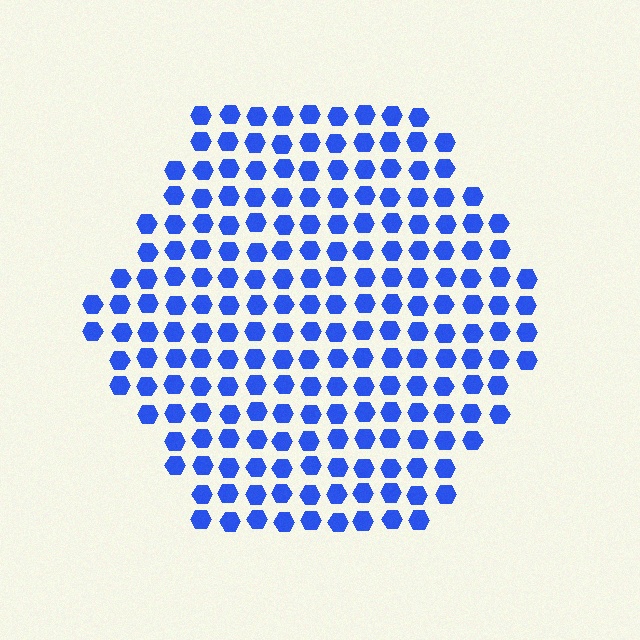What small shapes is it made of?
It is made of small hexagons.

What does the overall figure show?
The overall figure shows a hexagon.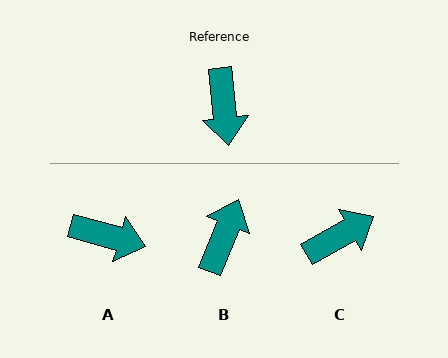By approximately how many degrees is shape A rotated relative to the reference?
Approximately 68 degrees counter-clockwise.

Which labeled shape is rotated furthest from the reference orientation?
B, about 151 degrees away.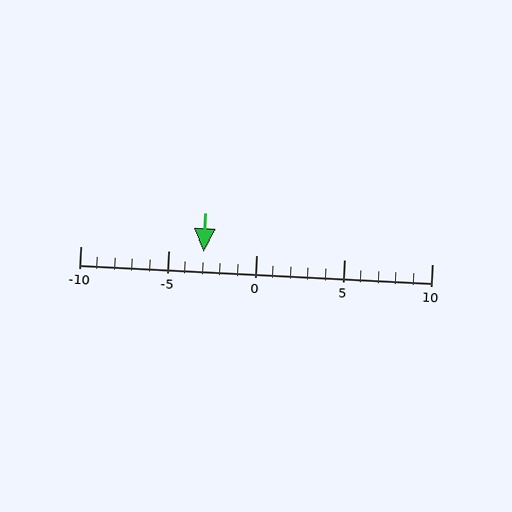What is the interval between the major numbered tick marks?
The major tick marks are spaced 5 units apart.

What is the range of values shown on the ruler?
The ruler shows values from -10 to 10.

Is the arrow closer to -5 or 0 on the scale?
The arrow is closer to -5.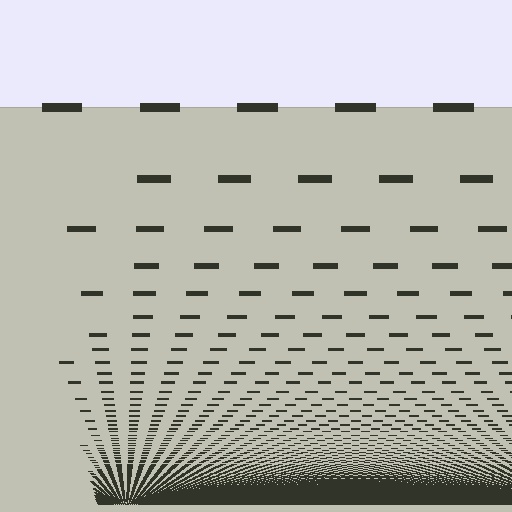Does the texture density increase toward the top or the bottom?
Density increases toward the bottom.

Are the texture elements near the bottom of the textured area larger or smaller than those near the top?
Smaller. The gradient is inverted — elements near the bottom are smaller and denser.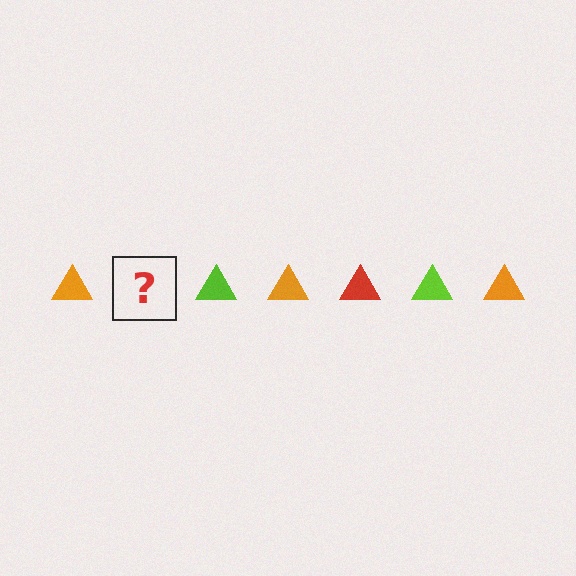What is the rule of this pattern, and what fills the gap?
The rule is that the pattern cycles through orange, red, lime triangles. The gap should be filled with a red triangle.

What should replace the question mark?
The question mark should be replaced with a red triangle.